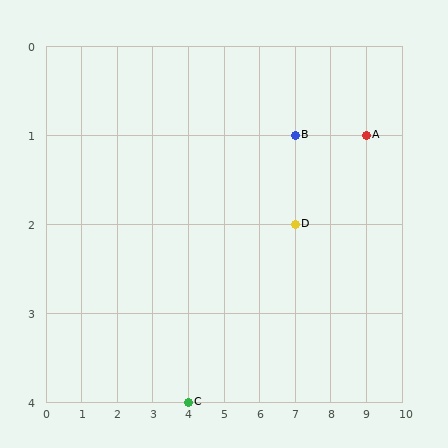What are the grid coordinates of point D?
Point D is at grid coordinates (7, 2).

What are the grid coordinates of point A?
Point A is at grid coordinates (9, 1).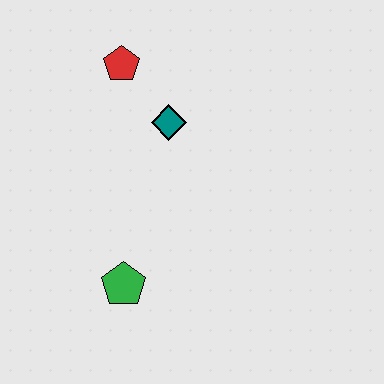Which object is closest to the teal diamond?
The red pentagon is closest to the teal diamond.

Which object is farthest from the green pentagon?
The red pentagon is farthest from the green pentagon.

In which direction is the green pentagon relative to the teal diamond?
The green pentagon is below the teal diamond.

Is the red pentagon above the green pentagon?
Yes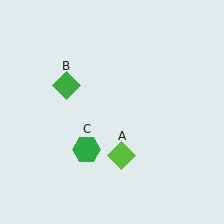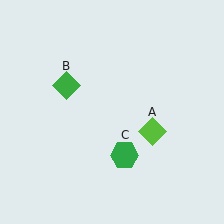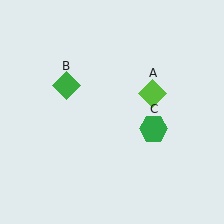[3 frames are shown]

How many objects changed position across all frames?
2 objects changed position: lime diamond (object A), green hexagon (object C).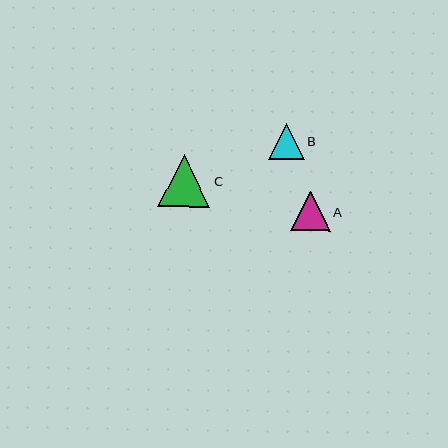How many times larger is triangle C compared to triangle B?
Triangle C is approximately 1.4 times the size of triangle B.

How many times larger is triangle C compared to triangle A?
Triangle C is approximately 1.3 times the size of triangle A.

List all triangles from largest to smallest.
From largest to smallest: C, A, B.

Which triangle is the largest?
Triangle C is the largest with a size of approximately 52 pixels.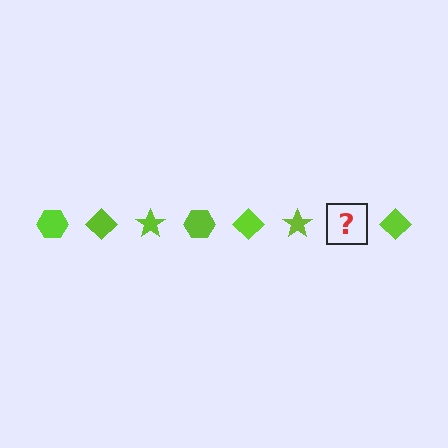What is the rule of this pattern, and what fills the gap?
The rule is that the pattern cycles through hexagon, diamond, star shapes in lime. The gap should be filled with a lime hexagon.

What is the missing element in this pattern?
The missing element is a lime hexagon.